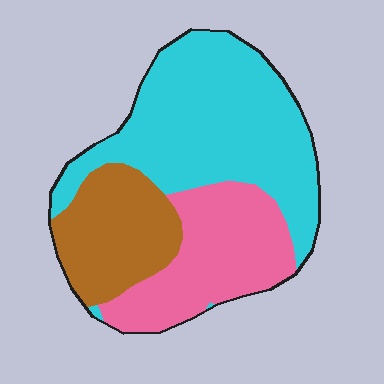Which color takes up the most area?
Cyan, at roughly 50%.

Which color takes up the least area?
Brown, at roughly 20%.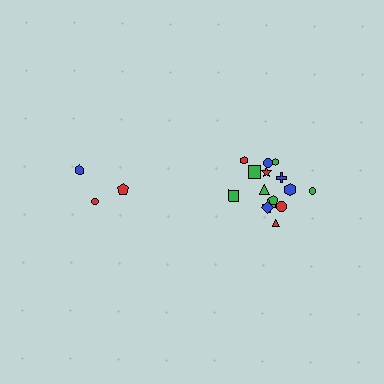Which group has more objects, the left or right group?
The right group.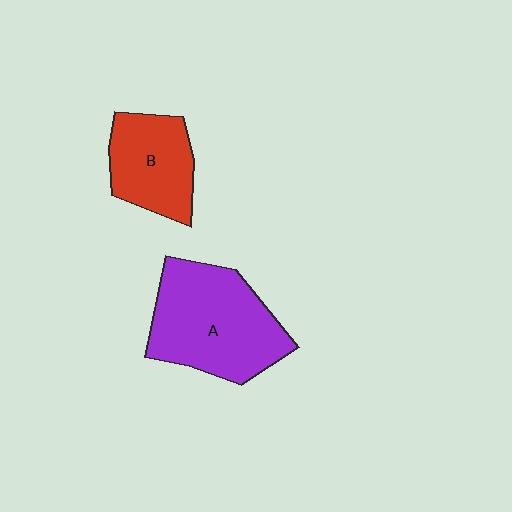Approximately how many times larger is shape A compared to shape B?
Approximately 1.6 times.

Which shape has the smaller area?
Shape B (red).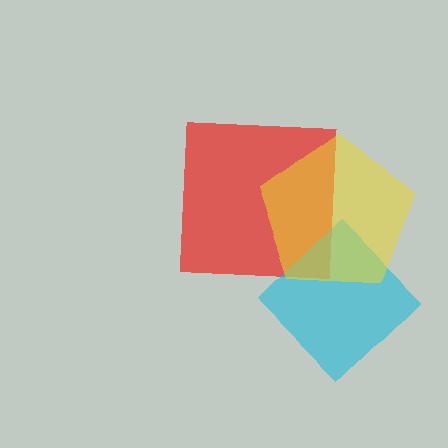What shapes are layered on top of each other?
The layered shapes are: a red square, a cyan diamond, a yellow pentagon.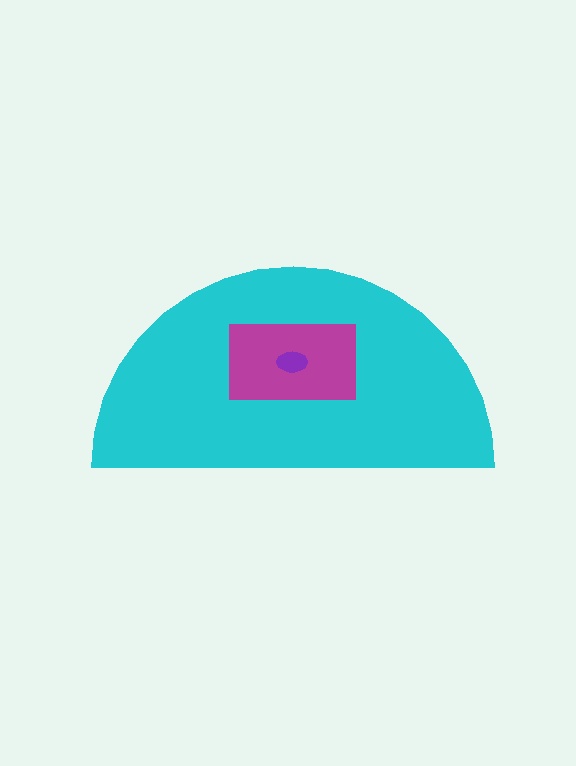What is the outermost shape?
The cyan semicircle.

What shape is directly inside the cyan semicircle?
The magenta rectangle.